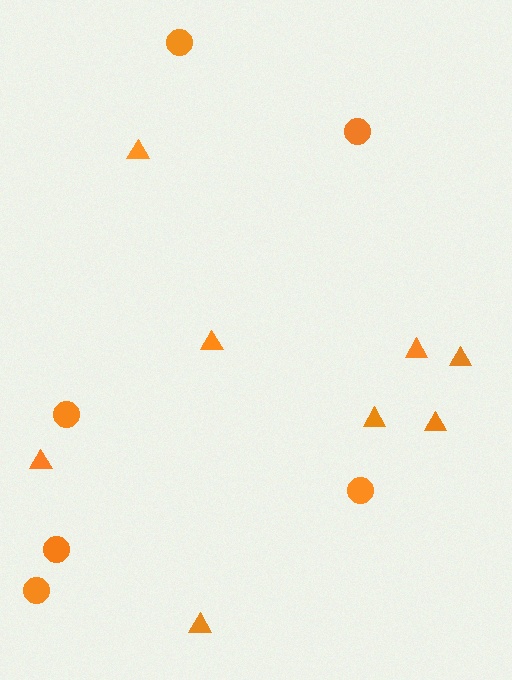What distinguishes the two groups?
There are 2 groups: one group of triangles (8) and one group of circles (6).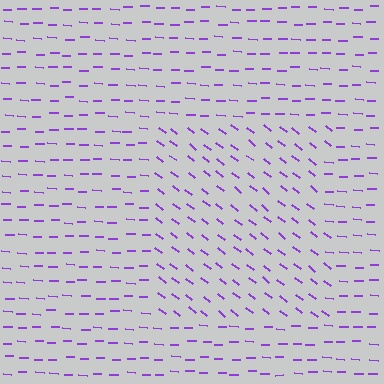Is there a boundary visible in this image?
Yes, there is a texture boundary formed by a change in line orientation.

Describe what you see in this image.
The image is filled with small purple line segments. A rectangle region in the image has lines oriented differently from the surrounding lines, creating a visible texture boundary.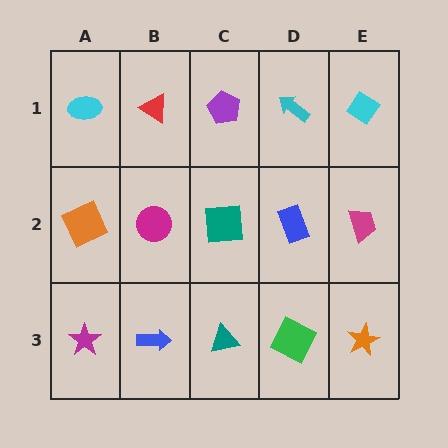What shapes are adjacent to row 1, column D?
A blue rectangle (row 2, column D), a purple pentagon (row 1, column C), a cyan diamond (row 1, column E).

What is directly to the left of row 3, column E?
A green square.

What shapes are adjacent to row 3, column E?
A magenta trapezoid (row 2, column E), a green square (row 3, column D).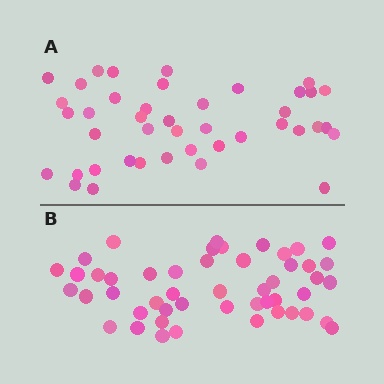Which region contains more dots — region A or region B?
Region B (the bottom region) has more dots.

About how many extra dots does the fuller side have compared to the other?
Region B has roughly 8 or so more dots than region A.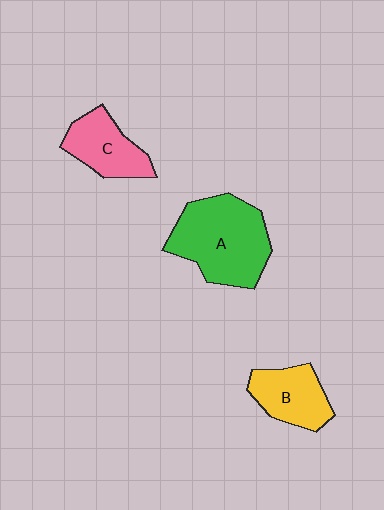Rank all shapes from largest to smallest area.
From largest to smallest: A (green), C (pink), B (yellow).